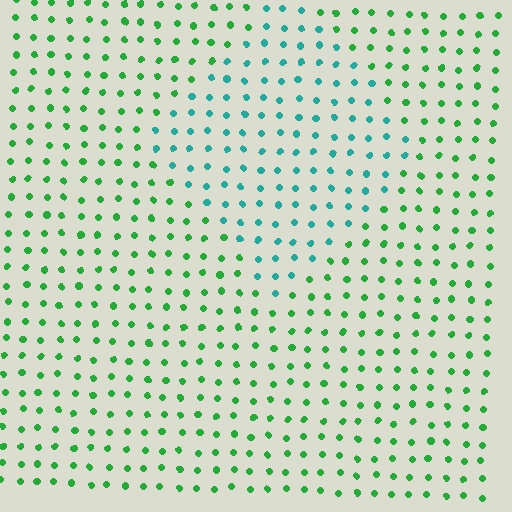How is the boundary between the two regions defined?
The boundary is defined purely by a slight shift in hue (about 46 degrees). Spacing, size, and orientation are identical on both sides.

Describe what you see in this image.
The image is filled with small green elements in a uniform arrangement. A diamond-shaped region is visible where the elements are tinted to a slightly different hue, forming a subtle color boundary.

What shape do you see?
I see a diamond.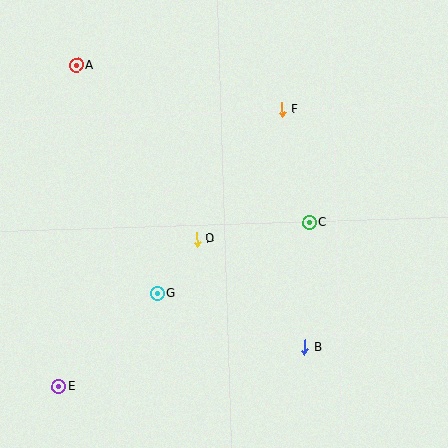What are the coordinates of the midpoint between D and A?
The midpoint between D and A is at (137, 152).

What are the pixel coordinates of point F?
Point F is at (282, 109).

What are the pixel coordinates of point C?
Point C is at (309, 223).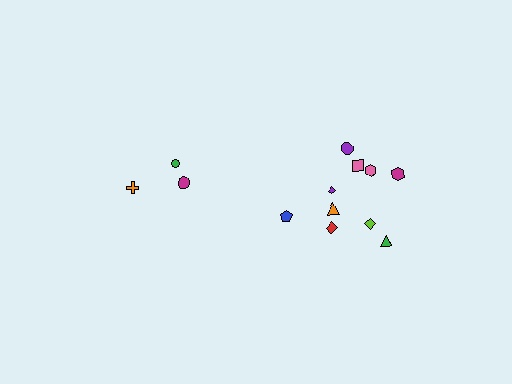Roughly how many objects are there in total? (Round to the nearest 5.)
Roughly 15 objects in total.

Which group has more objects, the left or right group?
The right group.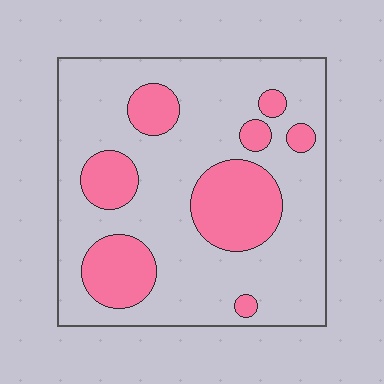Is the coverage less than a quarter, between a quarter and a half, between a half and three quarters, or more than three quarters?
Between a quarter and a half.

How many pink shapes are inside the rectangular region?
8.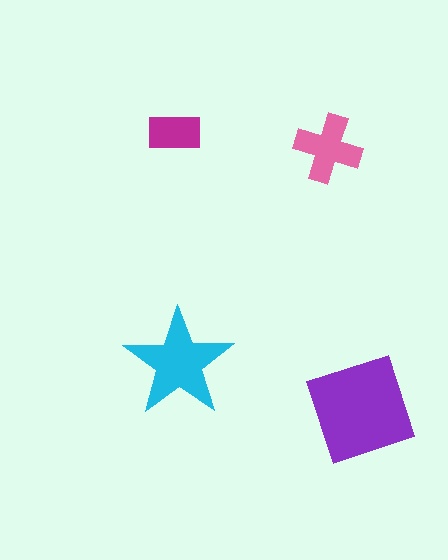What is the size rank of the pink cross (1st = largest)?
3rd.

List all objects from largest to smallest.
The purple square, the cyan star, the pink cross, the magenta rectangle.